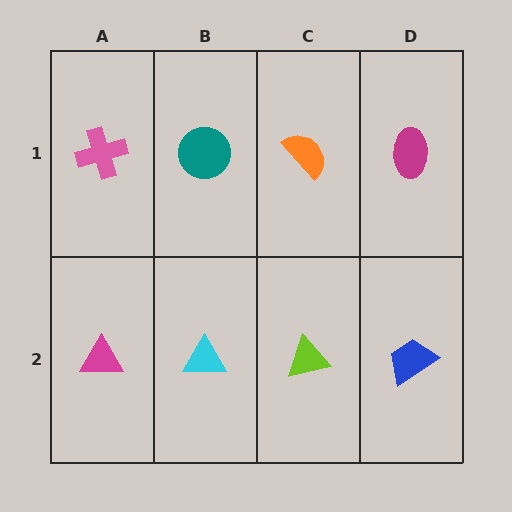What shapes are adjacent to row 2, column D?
A magenta ellipse (row 1, column D), a lime triangle (row 2, column C).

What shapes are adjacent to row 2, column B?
A teal circle (row 1, column B), a magenta triangle (row 2, column A), a lime triangle (row 2, column C).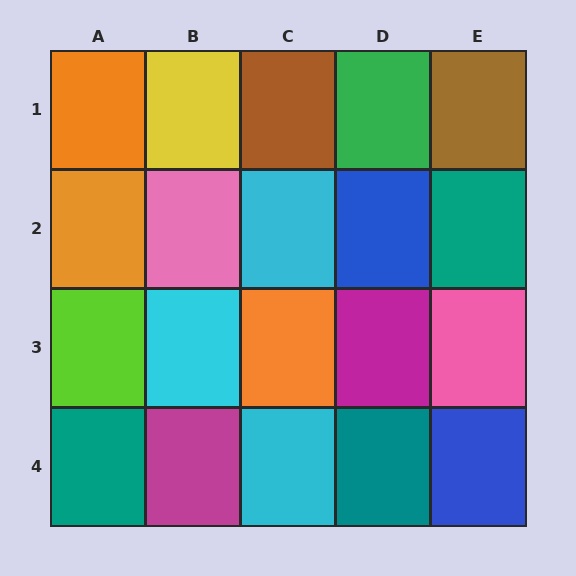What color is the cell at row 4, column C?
Cyan.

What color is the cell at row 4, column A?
Teal.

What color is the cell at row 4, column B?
Magenta.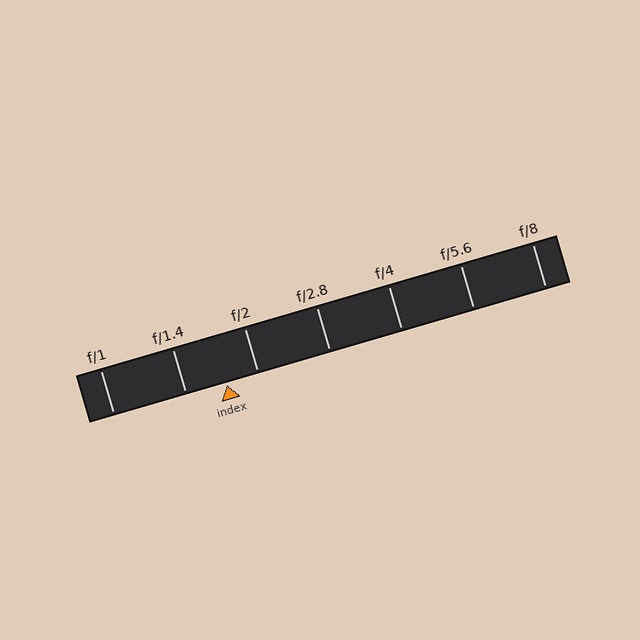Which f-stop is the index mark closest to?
The index mark is closest to f/2.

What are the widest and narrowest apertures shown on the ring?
The widest aperture shown is f/1 and the narrowest is f/8.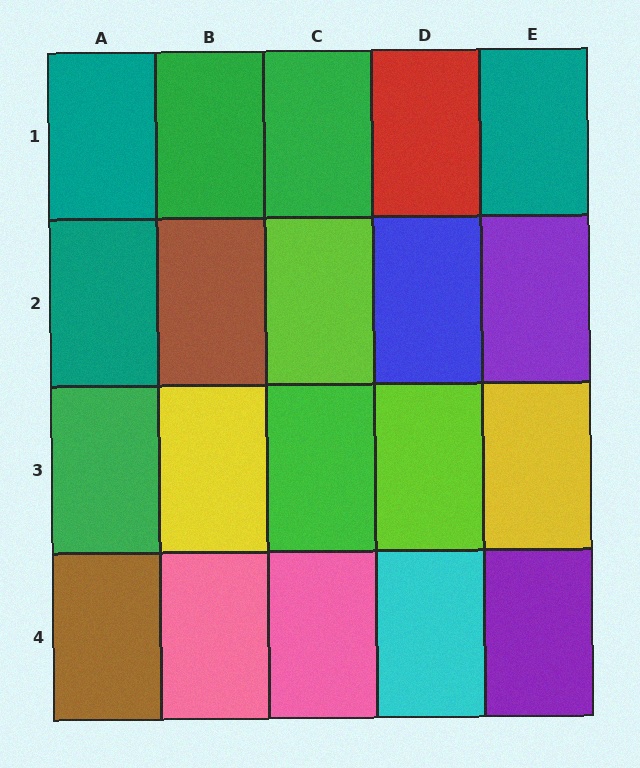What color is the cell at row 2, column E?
Purple.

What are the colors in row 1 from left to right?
Teal, green, green, red, teal.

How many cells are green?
4 cells are green.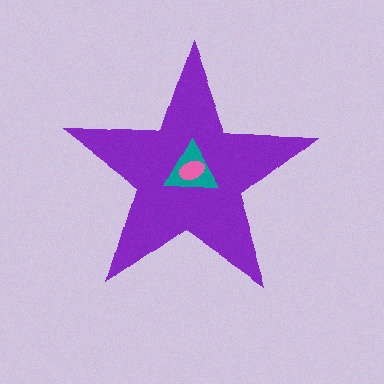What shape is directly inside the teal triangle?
The pink ellipse.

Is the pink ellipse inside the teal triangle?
Yes.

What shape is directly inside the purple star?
The teal triangle.